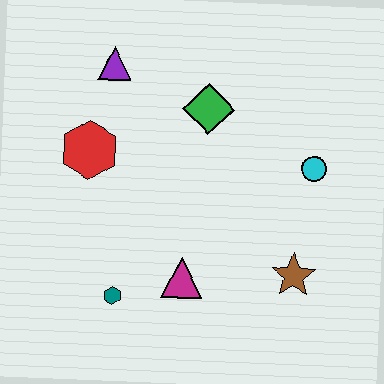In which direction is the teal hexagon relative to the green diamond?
The teal hexagon is below the green diamond.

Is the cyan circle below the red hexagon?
Yes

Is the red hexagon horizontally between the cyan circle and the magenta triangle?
No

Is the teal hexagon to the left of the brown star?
Yes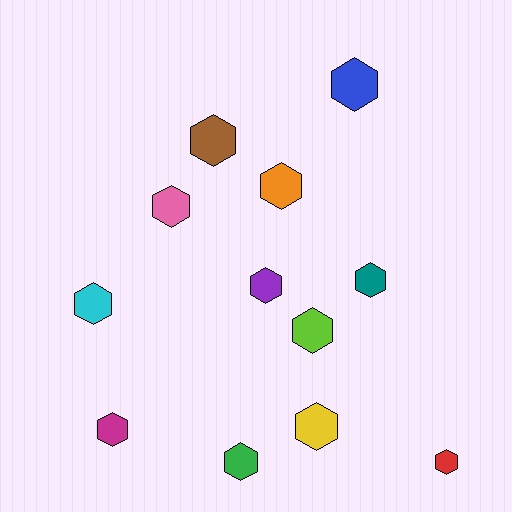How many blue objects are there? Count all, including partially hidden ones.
There is 1 blue object.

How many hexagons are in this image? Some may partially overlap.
There are 12 hexagons.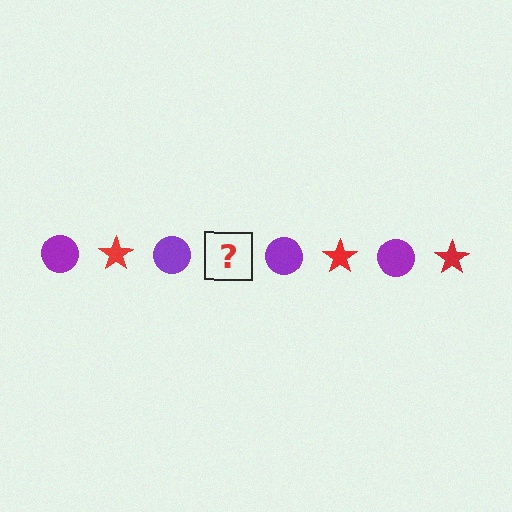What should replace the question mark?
The question mark should be replaced with a red star.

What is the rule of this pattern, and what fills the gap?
The rule is that the pattern alternates between purple circle and red star. The gap should be filled with a red star.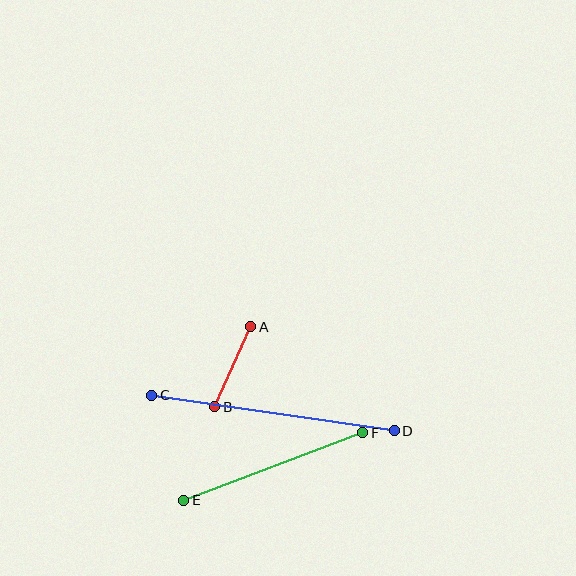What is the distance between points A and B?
The distance is approximately 88 pixels.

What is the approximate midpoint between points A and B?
The midpoint is at approximately (233, 367) pixels.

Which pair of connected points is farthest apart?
Points C and D are farthest apart.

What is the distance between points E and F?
The distance is approximately 191 pixels.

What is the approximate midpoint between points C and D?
The midpoint is at approximately (273, 413) pixels.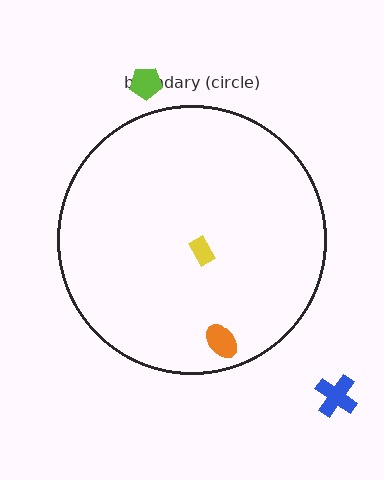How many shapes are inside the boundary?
2 inside, 2 outside.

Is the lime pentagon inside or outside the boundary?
Outside.